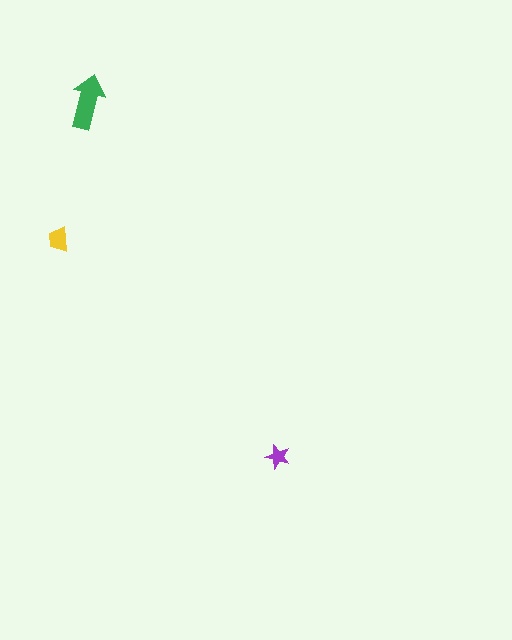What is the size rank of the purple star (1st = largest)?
3rd.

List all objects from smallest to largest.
The purple star, the yellow trapezoid, the green arrow.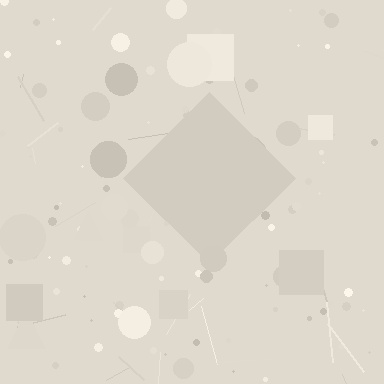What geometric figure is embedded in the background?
A diamond is embedded in the background.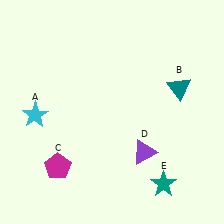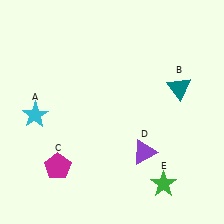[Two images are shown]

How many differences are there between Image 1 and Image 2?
There is 1 difference between the two images.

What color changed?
The star (E) changed from teal in Image 1 to green in Image 2.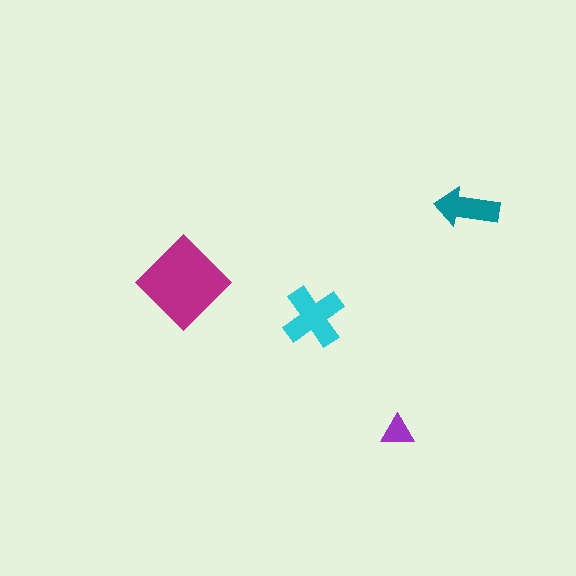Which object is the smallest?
The purple triangle.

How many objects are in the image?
There are 4 objects in the image.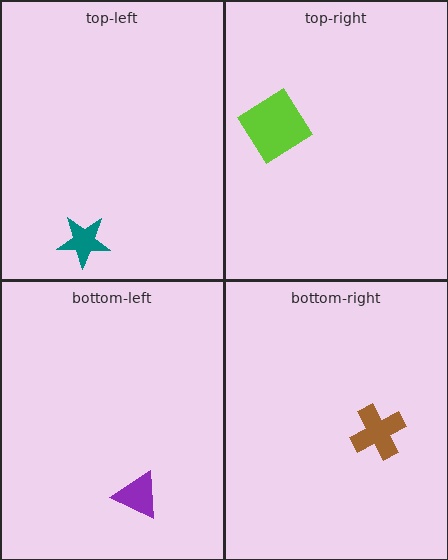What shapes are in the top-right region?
The lime diamond.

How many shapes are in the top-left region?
1.